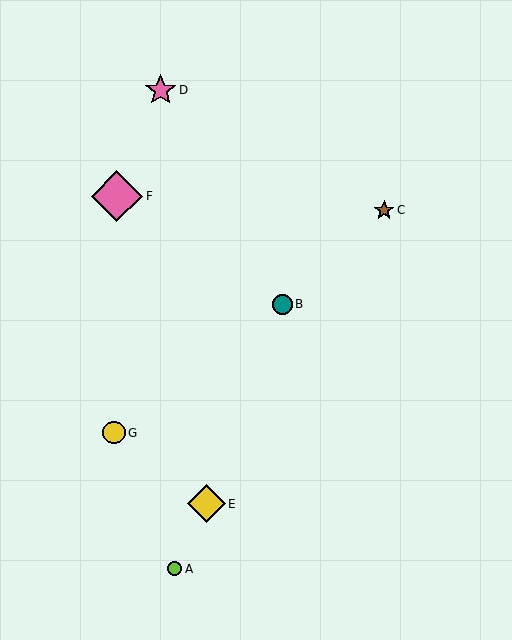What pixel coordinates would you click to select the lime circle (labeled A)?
Click at (175, 569) to select the lime circle A.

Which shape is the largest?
The pink diamond (labeled F) is the largest.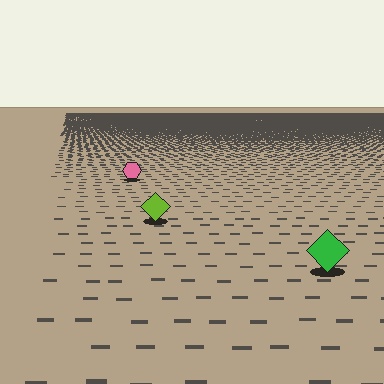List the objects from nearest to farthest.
From nearest to farthest: the green diamond, the lime diamond, the pink hexagon.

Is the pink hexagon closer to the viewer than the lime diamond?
No. The lime diamond is closer — you can tell from the texture gradient: the ground texture is coarser near it.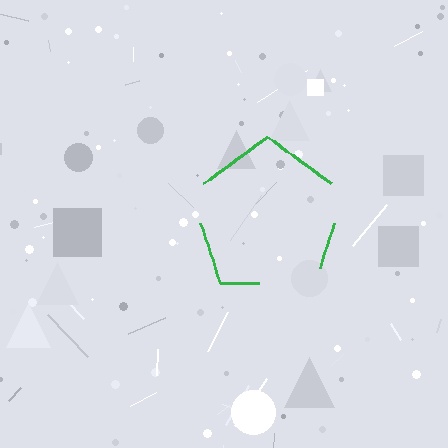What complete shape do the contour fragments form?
The contour fragments form a pentagon.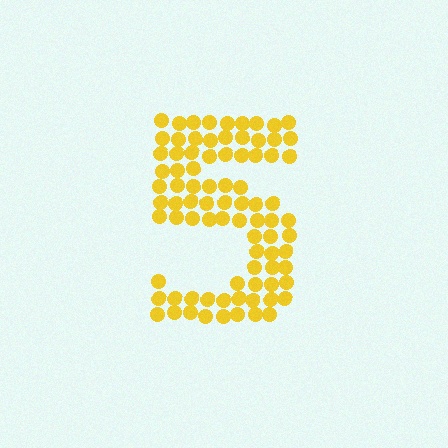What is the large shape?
The large shape is the digit 5.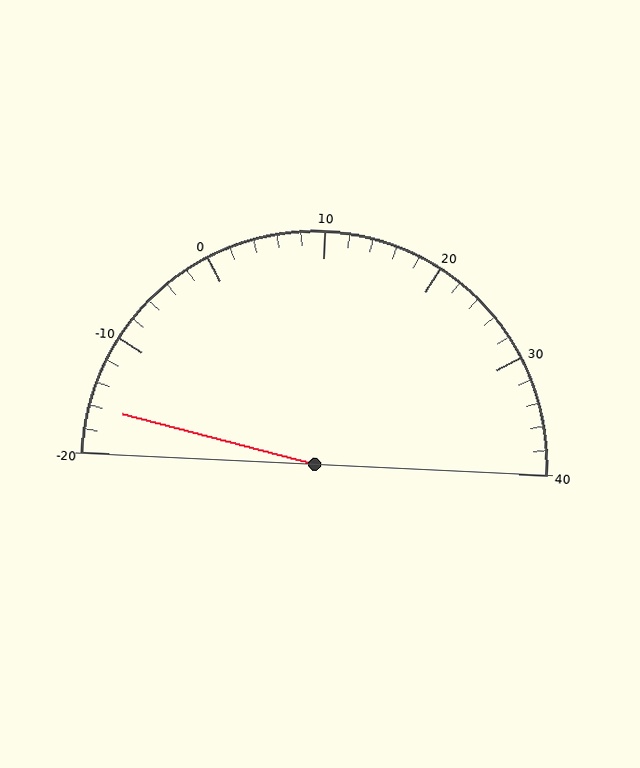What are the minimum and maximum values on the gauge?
The gauge ranges from -20 to 40.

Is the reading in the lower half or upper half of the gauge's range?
The reading is in the lower half of the range (-20 to 40).